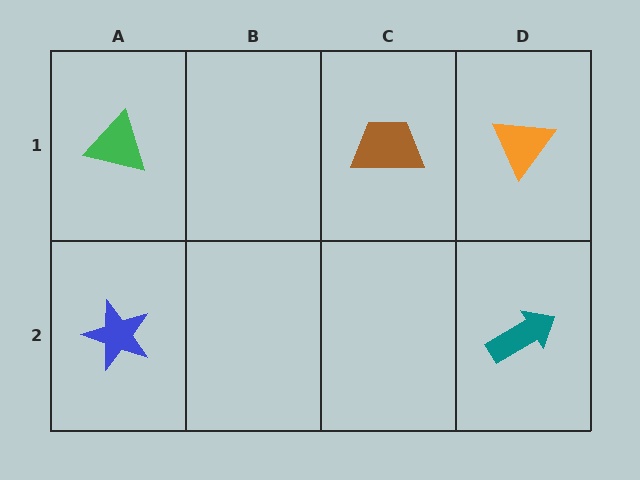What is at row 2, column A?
A blue star.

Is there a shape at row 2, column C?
No, that cell is empty.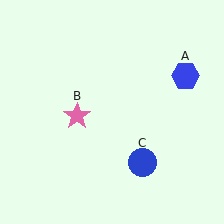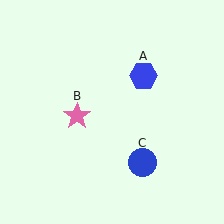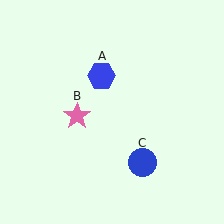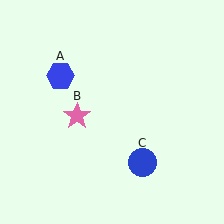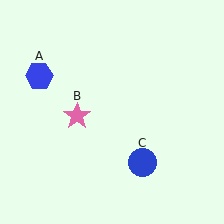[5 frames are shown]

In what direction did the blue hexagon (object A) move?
The blue hexagon (object A) moved left.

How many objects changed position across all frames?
1 object changed position: blue hexagon (object A).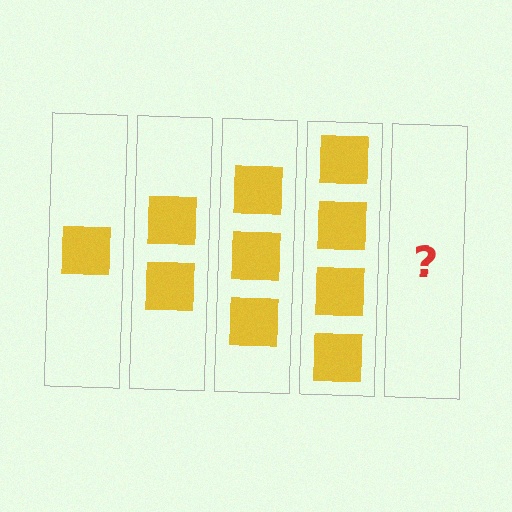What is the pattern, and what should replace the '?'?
The pattern is that each step adds one more square. The '?' should be 5 squares.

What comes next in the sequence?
The next element should be 5 squares.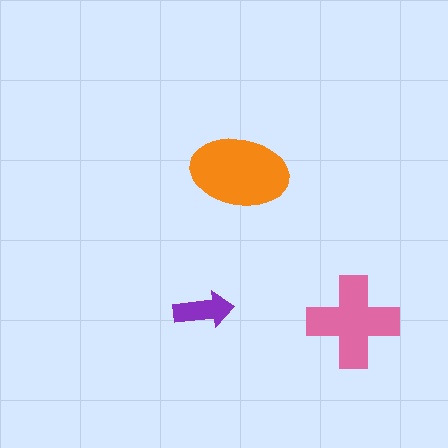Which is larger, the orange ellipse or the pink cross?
The orange ellipse.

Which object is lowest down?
The pink cross is bottommost.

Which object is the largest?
The orange ellipse.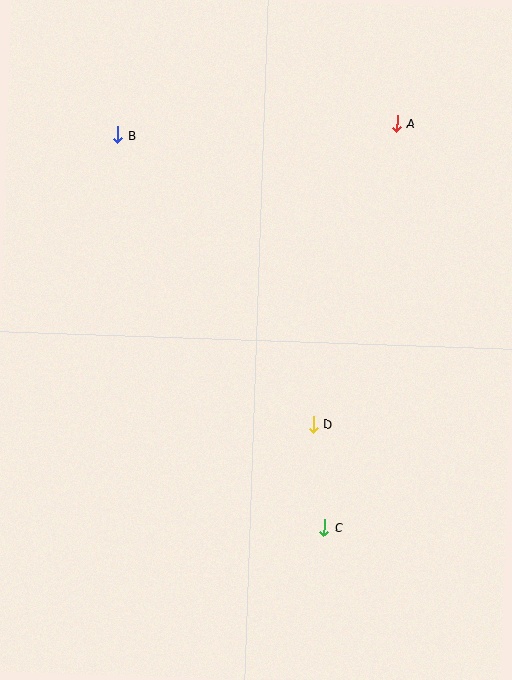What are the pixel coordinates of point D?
Point D is at (313, 424).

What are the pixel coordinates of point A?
Point A is at (397, 124).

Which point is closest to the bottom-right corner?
Point C is closest to the bottom-right corner.